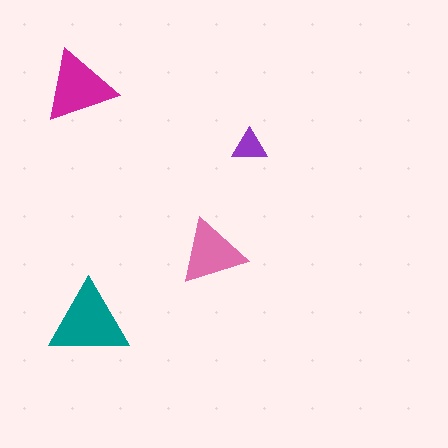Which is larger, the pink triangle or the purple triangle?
The pink one.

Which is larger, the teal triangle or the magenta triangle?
The teal one.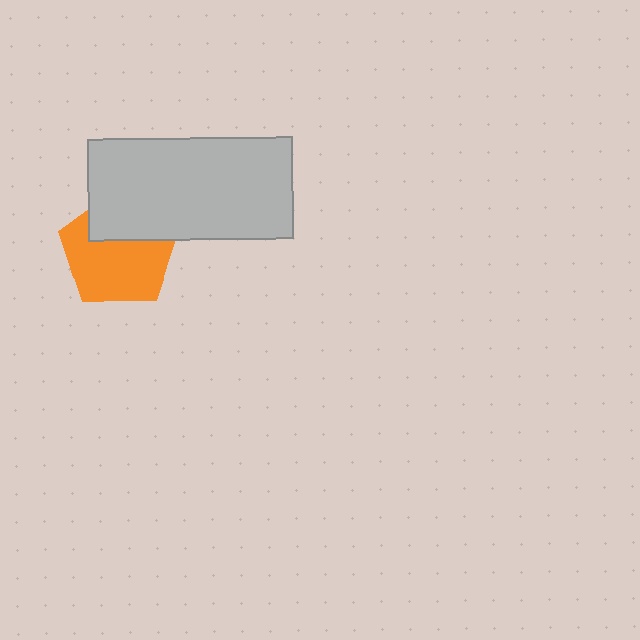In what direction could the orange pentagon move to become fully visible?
The orange pentagon could move down. That would shift it out from behind the light gray rectangle entirely.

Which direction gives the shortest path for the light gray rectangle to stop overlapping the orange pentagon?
Moving up gives the shortest separation.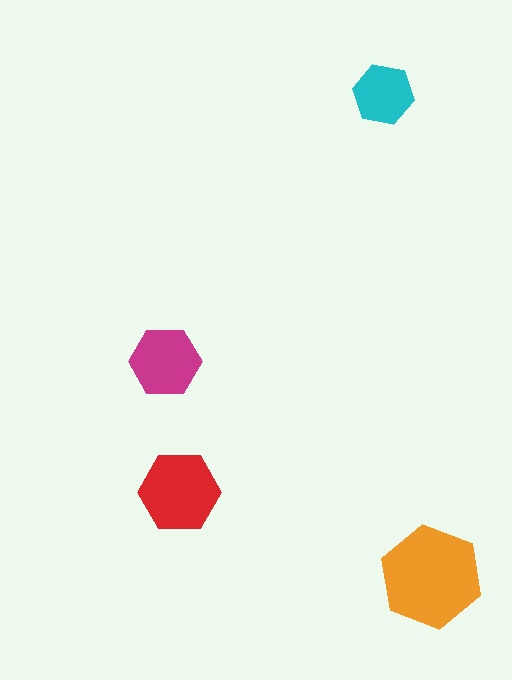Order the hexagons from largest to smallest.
the orange one, the red one, the magenta one, the cyan one.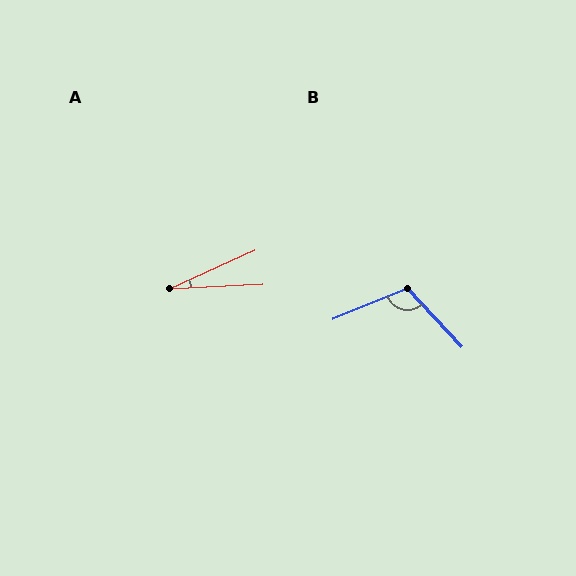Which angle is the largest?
B, at approximately 111 degrees.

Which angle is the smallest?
A, at approximately 21 degrees.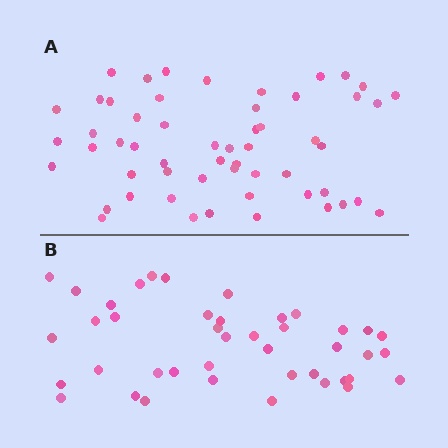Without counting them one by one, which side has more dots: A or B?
Region A (the top region) has more dots.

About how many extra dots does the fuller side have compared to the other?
Region A has approximately 15 more dots than region B.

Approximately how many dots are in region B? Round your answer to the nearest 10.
About 40 dots. (The exact count is 42, which rounds to 40.)